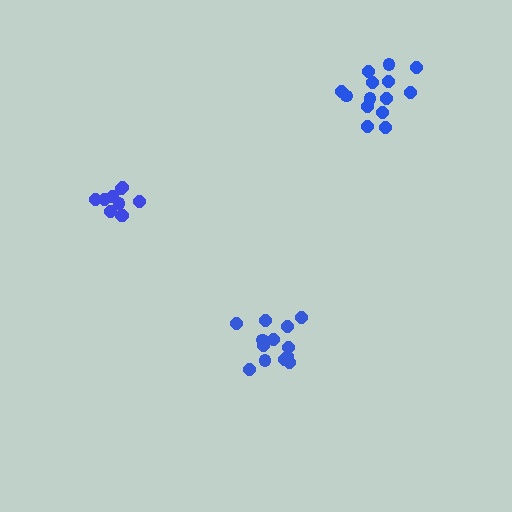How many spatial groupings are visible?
There are 3 spatial groupings.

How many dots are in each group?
Group 1: 14 dots, Group 2: 10 dots, Group 3: 13 dots (37 total).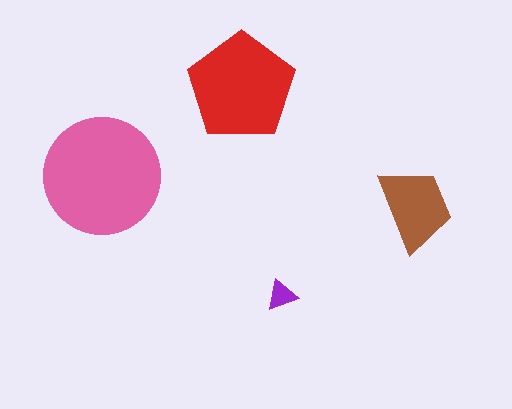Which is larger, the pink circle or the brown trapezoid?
The pink circle.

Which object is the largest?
The pink circle.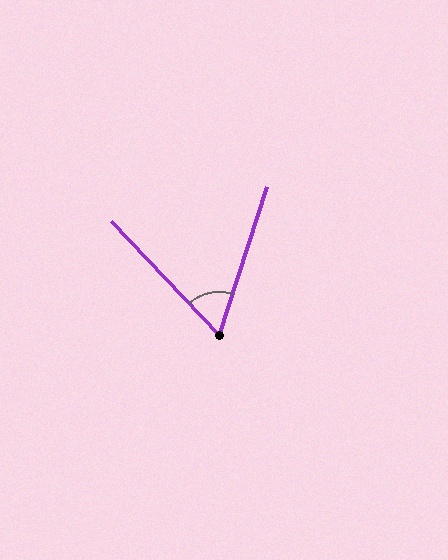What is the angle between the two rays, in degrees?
Approximately 61 degrees.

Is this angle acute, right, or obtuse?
It is acute.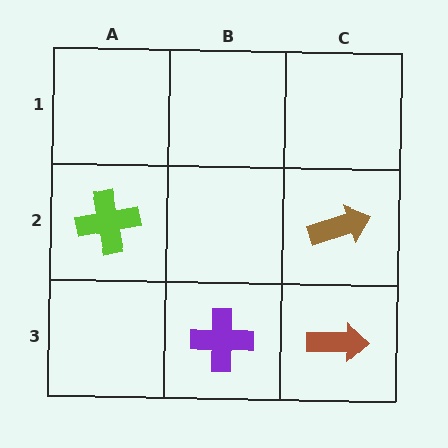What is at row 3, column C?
A brown arrow.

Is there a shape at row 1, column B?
No, that cell is empty.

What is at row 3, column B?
A purple cross.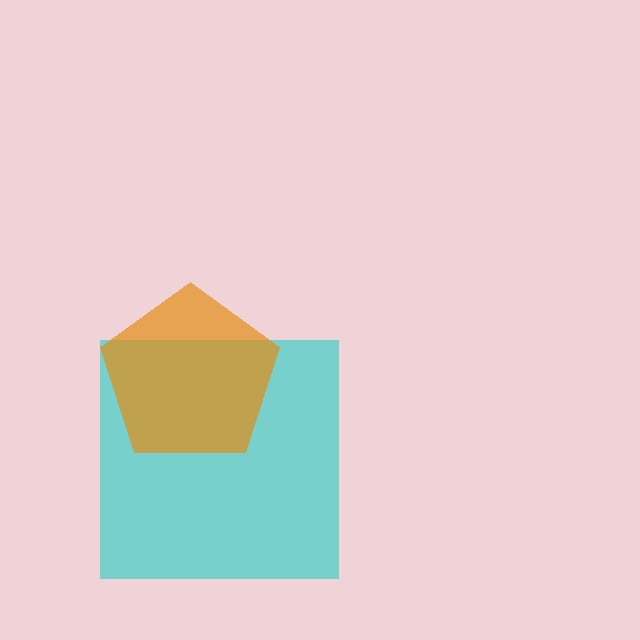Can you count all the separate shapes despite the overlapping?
Yes, there are 2 separate shapes.